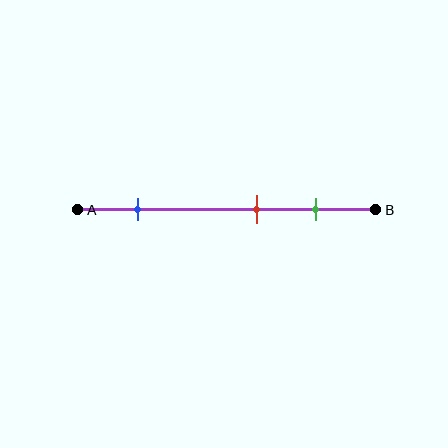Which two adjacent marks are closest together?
The red and green marks are the closest adjacent pair.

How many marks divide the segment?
There are 3 marks dividing the segment.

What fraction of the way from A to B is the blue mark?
The blue mark is approximately 20% (0.2) of the way from A to B.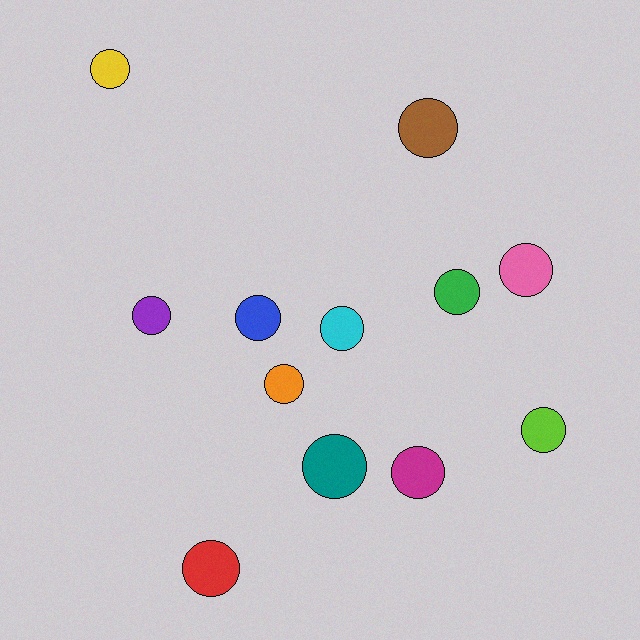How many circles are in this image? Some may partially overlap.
There are 12 circles.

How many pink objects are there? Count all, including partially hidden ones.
There is 1 pink object.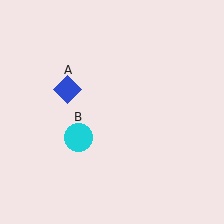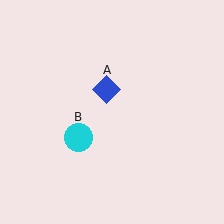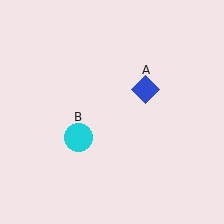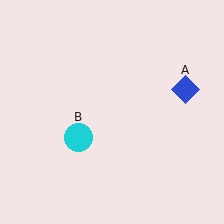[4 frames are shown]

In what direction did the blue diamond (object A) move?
The blue diamond (object A) moved right.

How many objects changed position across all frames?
1 object changed position: blue diamond (object A).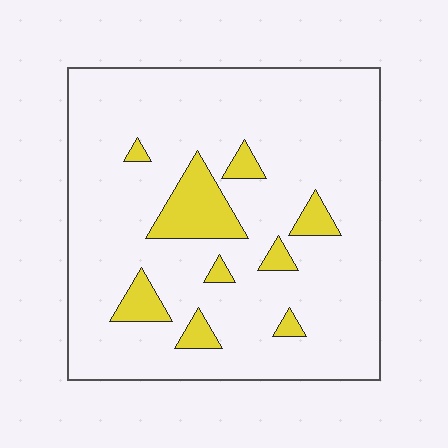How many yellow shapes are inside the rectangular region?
9.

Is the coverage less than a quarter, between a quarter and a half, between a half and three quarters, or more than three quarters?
Less than a quarter.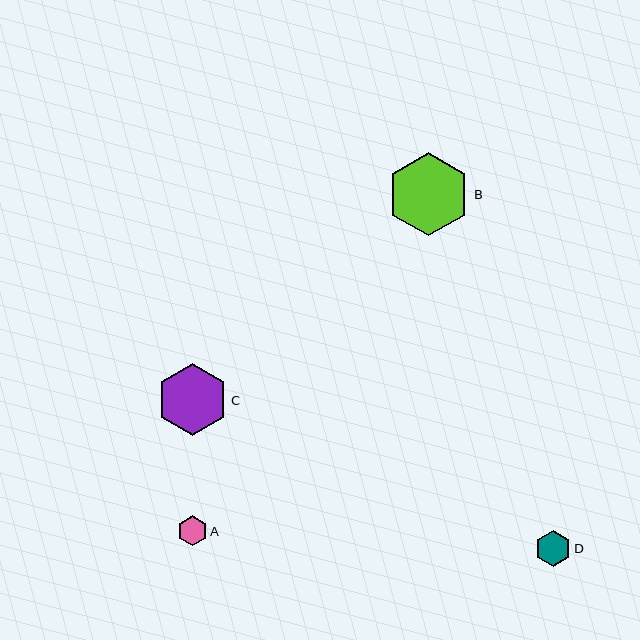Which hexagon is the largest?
Hexagon B is the largest with a size of approximately 83 pixels.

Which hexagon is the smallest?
Hexagon A is the smallest with a size of approximately 30 pixels.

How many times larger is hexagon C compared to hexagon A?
Hexagon C is approximately 2.4 times the size of hexagon A.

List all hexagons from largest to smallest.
From largest to smallest: B, C, D, A.